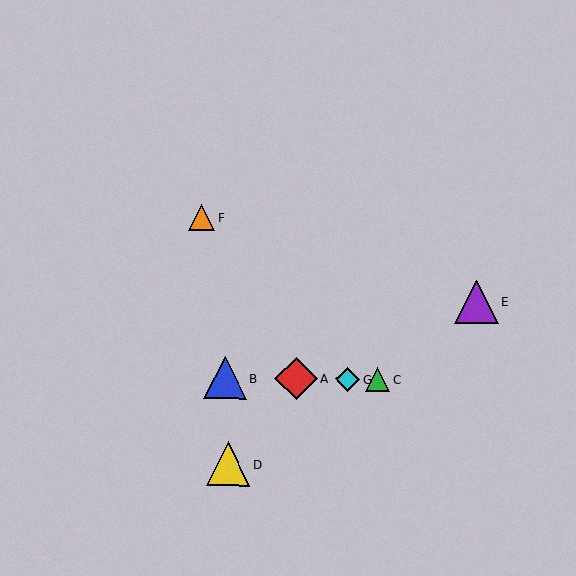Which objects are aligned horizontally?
Objects A, B, C, G are aligned horizontally.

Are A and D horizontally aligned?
No, A is at y≈379 and D is at y≈464.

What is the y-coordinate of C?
Object C is at y≈379.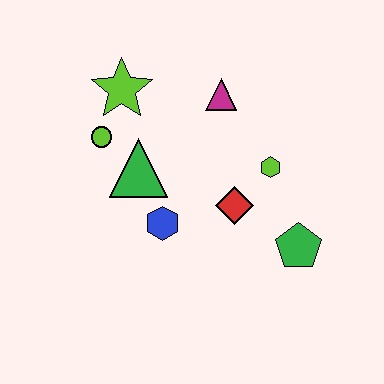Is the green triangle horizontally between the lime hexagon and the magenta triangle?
No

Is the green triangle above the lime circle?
No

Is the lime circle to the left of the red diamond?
Yes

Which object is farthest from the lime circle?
The green pentagon is farthest from the lime circle.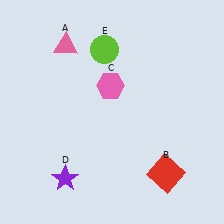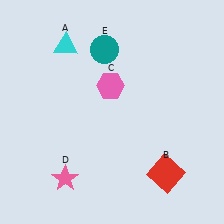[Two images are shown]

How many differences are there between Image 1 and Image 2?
There are 3 differences between the two images.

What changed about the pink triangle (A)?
In Image 1, A is pink. In Image 2, it changed to cyan.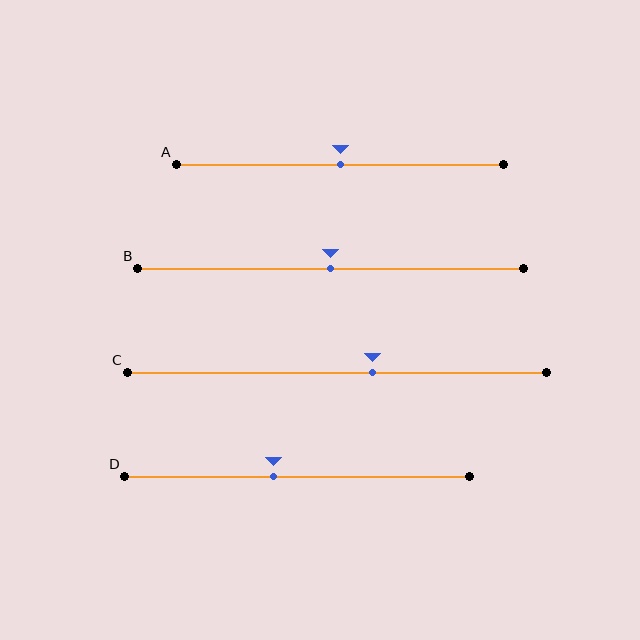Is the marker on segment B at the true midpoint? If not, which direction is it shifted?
Yes, the marker on segment B is at the true midpoint.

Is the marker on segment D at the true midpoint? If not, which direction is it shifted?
No, the marker on segment D is shifted to the left by about 7% of the segment length.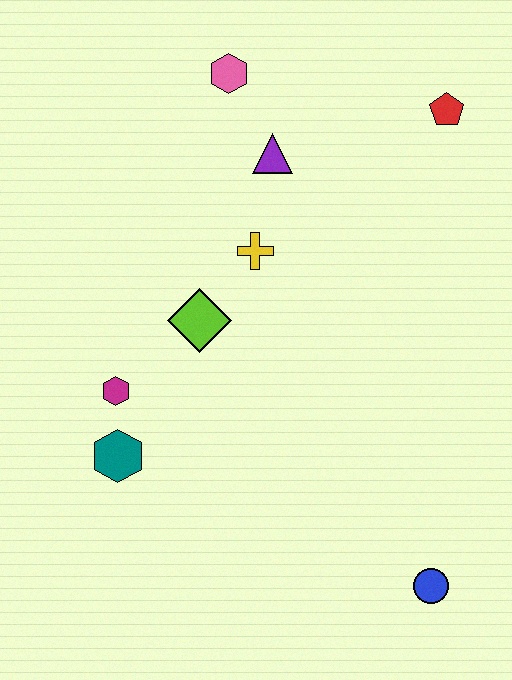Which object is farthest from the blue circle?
The pink hexagon is farthest from the blue circle.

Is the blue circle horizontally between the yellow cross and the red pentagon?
Yes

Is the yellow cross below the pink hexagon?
Yes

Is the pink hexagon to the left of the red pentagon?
Yes